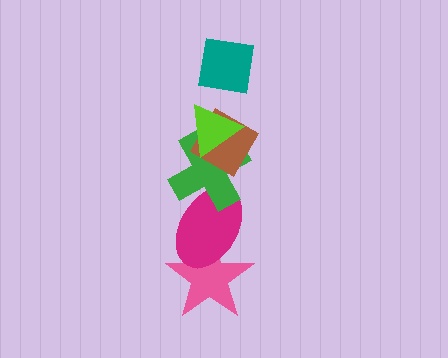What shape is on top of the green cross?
The brown diamond is on top of the green cross.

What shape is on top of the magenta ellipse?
The green cross is on top of the magenta ellipse.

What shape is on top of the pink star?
The magenta ellipse is on top of the pink star.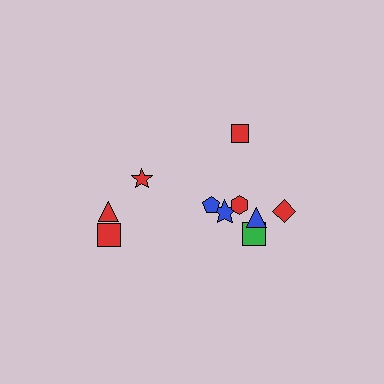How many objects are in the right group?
There are 7 objects.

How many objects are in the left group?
There are 3 objects.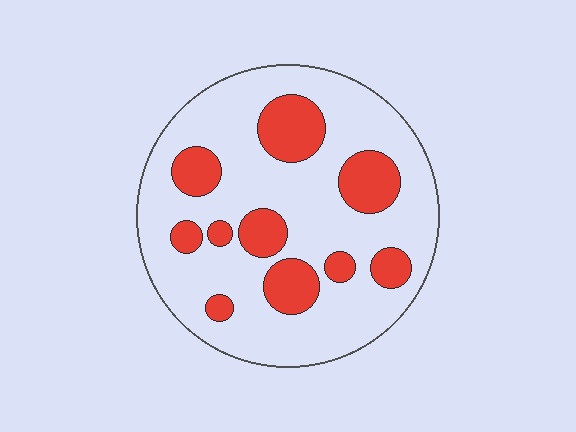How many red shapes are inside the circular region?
10.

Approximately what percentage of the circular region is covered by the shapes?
Approximately 25%.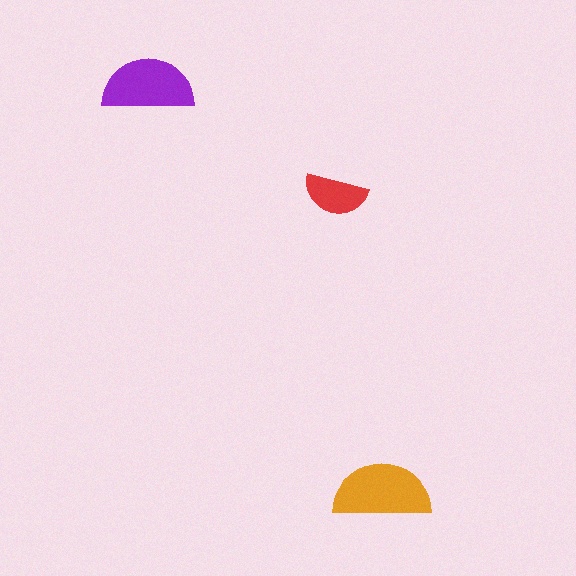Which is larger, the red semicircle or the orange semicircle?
The orange one.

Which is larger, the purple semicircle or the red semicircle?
The purple one.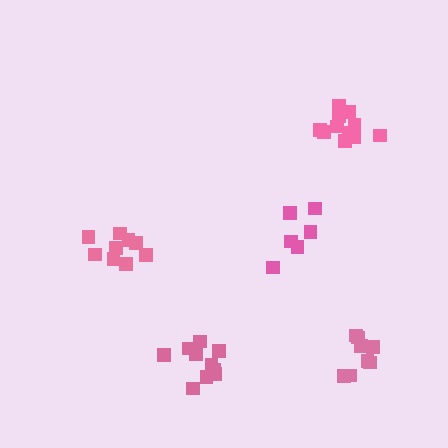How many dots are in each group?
Group 1: 11 dots, Group 2: 9 dots, Group 3: 6 dots, Group 4: 8 dots, Group 5: 10 dots (44 total).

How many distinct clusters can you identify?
There are 5 distinct clusters.